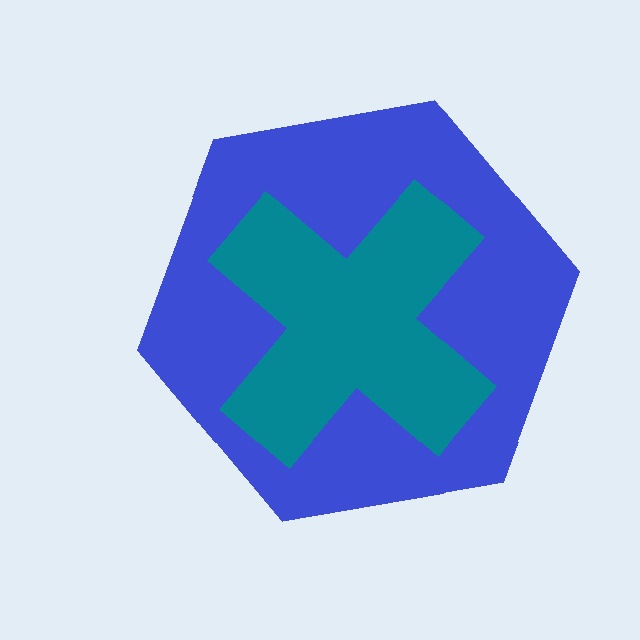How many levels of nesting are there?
2.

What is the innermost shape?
The teal cross.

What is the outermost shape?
The blue hexagon.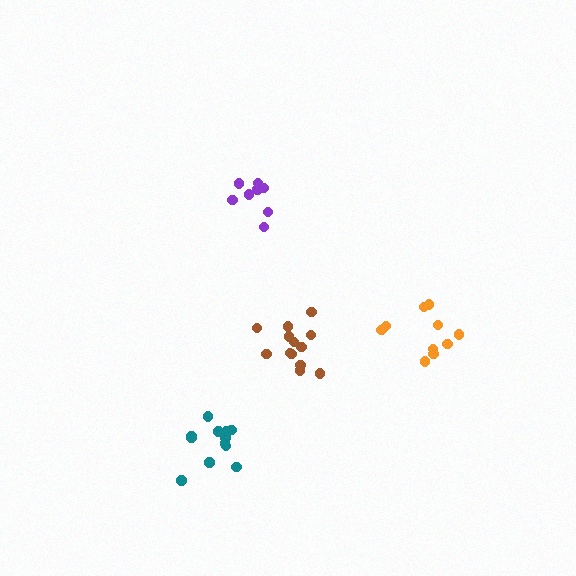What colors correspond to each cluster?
The clusters are colored: purple, orange, teal, brown.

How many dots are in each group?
Group 1: 8 dots, Group 2: 10 dots, Group 3: 12 dots, Group 4: 13 dots (43 total).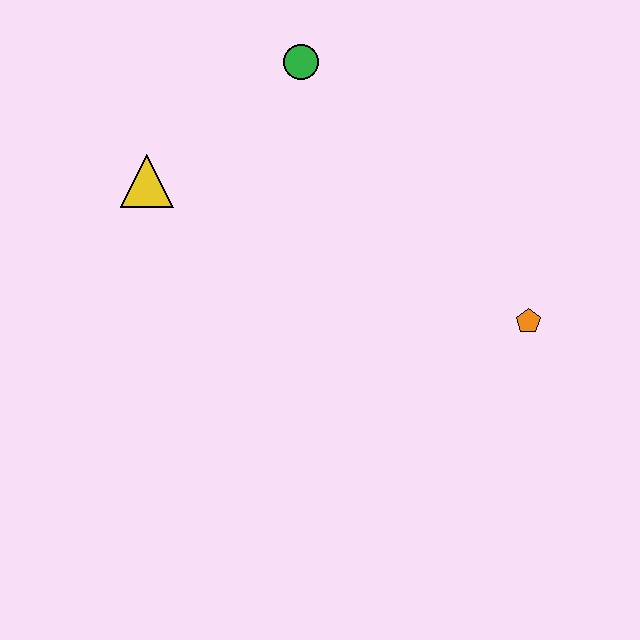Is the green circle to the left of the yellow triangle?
No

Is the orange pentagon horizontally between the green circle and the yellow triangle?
No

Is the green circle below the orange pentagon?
No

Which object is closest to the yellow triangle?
The green circle is closest to the yellow triangle.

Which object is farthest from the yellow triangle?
The orange pentagon is farthest from the yellow triangle.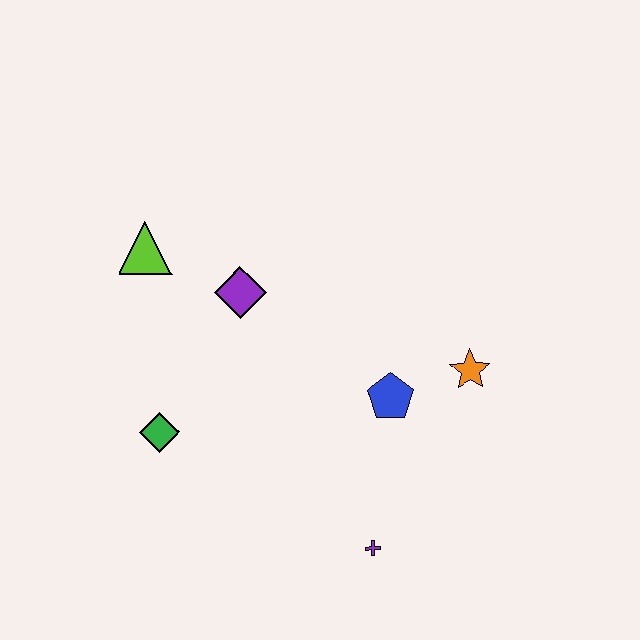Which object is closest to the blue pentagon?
The orange star is closest to the blue pentagon.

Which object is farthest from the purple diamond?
The purple cross is farthest from the purple diamond.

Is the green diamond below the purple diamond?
Yes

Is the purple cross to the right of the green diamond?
Yes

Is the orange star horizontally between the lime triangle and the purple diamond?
No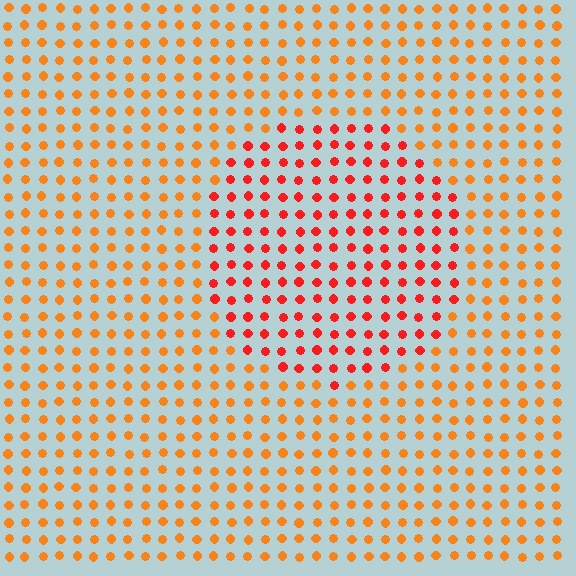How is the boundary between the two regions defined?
The boundary is defined purely by a slight shift in hue (about 29 degrees). Spacing, size, and orientation are identical on both sides.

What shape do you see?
I see a circle.